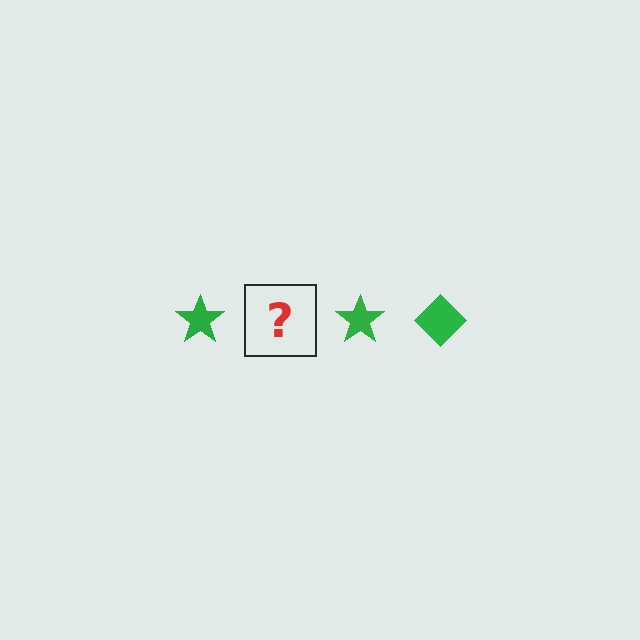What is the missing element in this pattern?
The missing element is a green diamond.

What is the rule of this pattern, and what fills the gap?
The rule is that the pattern cycles through star, diamond shapes in green. The gap should be filled with a green diamond.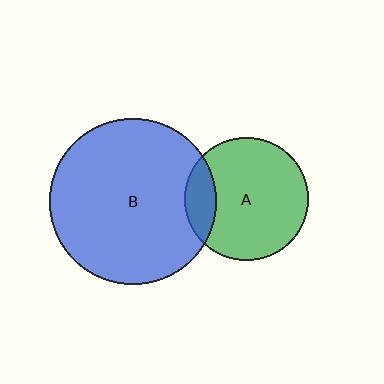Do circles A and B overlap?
Yes.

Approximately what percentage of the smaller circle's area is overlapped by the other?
Approximately 15%.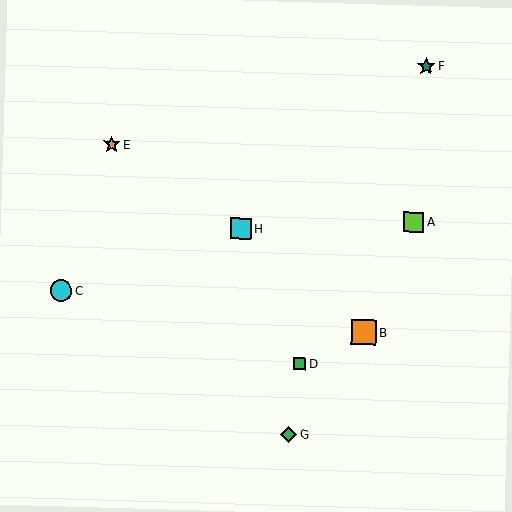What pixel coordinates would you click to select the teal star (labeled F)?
Click at (426, 66) to select the teal star F.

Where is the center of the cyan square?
The center of the cyan square is at (241, 229).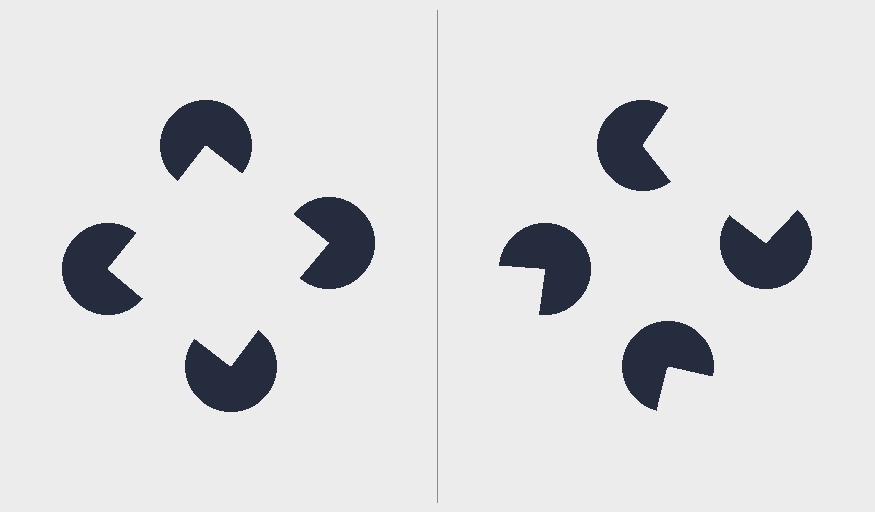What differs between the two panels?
The pac-man discs are positioned identically on both sides; only the wedge orientations differ. On the left they align to a square; on the right they are misaligned.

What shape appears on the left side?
An illusory square.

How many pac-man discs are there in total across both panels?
8 — 4 on each side.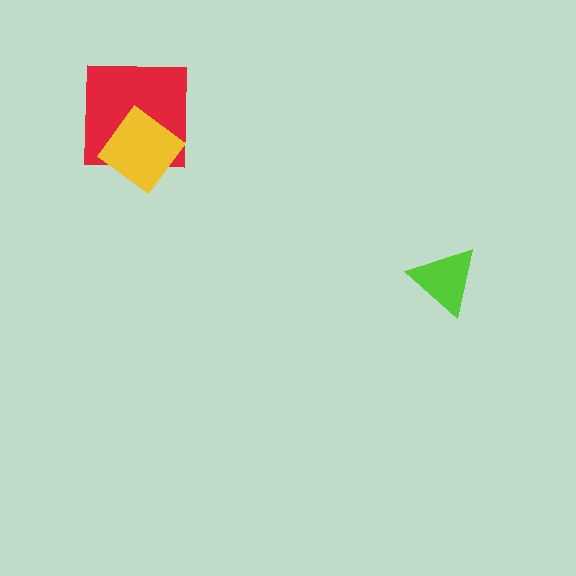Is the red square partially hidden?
Yes, it is partially covered by another shape.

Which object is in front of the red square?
The yellow diamond is in front of the red square.